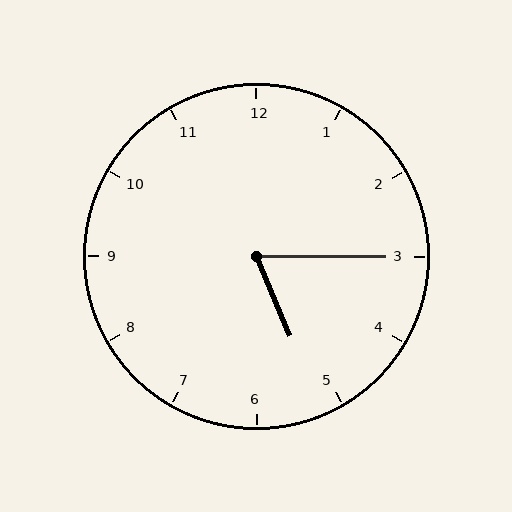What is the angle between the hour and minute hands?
Approximately 68 degrees.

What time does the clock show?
5:15.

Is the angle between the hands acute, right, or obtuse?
It is acute.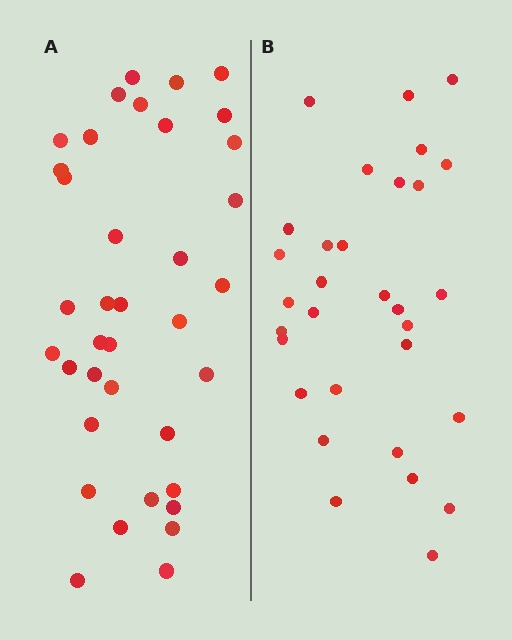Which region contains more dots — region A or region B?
Region A (the left region) has more dots.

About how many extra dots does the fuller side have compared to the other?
Region A has about 6 more dots than region B.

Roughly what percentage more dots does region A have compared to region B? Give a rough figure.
About 20% more.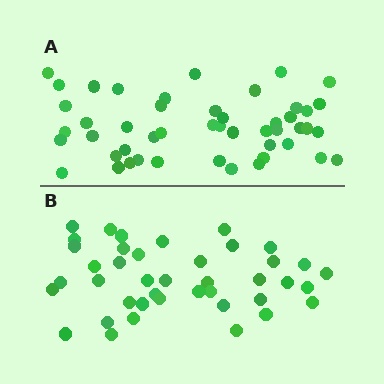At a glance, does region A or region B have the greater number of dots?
Region A (the top region) has more dots.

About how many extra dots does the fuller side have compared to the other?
Region A has roughly 8 or so more dots than region B.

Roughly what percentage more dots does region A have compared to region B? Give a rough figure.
About 15% more.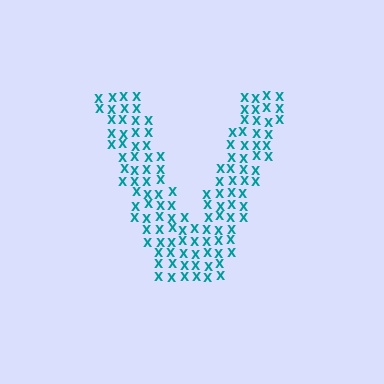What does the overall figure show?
The overall figure shows the letter V.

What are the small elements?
The small elements are letter X's.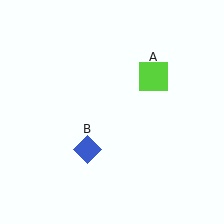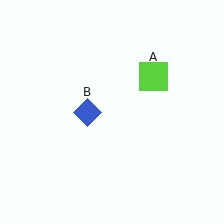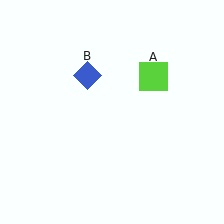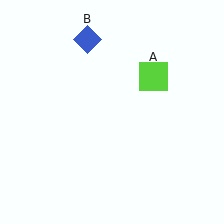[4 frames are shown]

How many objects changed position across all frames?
1 object changed position: blue diamond (object B).